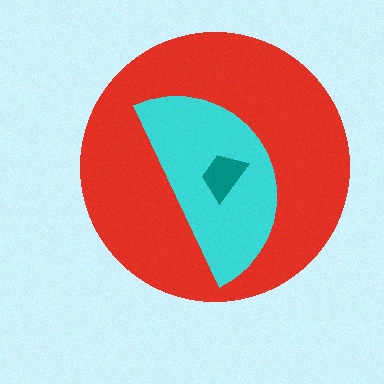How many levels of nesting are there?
3.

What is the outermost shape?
The red circle.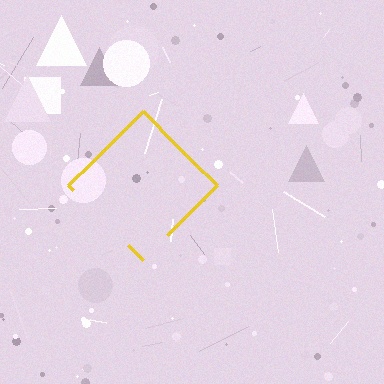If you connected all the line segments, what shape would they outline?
They would outline a diamond.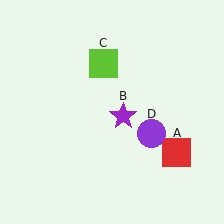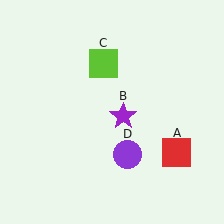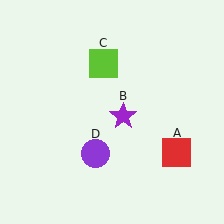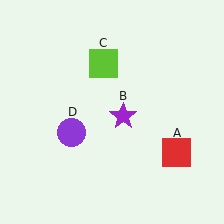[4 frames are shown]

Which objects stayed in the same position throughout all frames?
Red square (object A) and purple star (object B) and lime square (object C) remained stationary.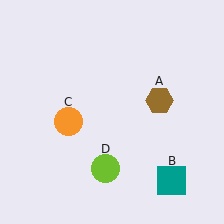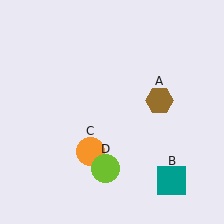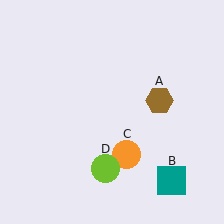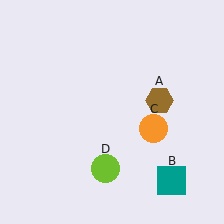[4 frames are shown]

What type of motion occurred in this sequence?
The orange circle (object C) rotated counterclockwise around the center of the scene.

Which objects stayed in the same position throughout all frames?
Brown hexagon (object A) and teal square (object B) and lime circle (object D) remained stationary.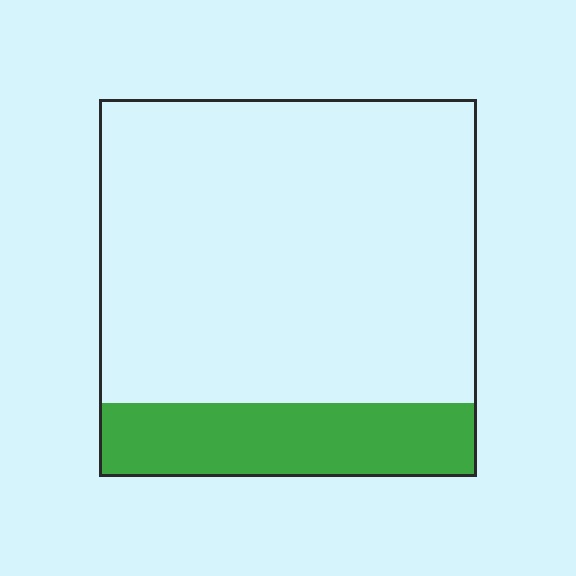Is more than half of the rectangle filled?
No.